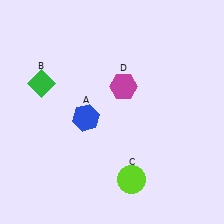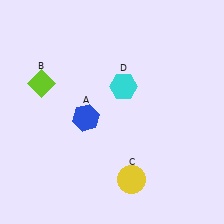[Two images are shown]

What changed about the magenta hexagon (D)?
In Image 1, D is magenta. In Image 2, it changed to cyan.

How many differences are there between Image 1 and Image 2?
There are 3 differences between the two images.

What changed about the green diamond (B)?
In Image 1, B is green. In Image 2, it changed to lime.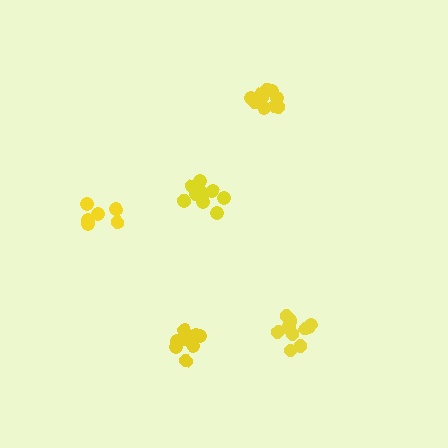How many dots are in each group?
Group 1: 8 dots, Group 2: 11 dots, Group 3: 10 dots, Group 4: 6 dots, Group 5: 12 dots (47 total).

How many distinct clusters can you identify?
There are 5 distinct clusters.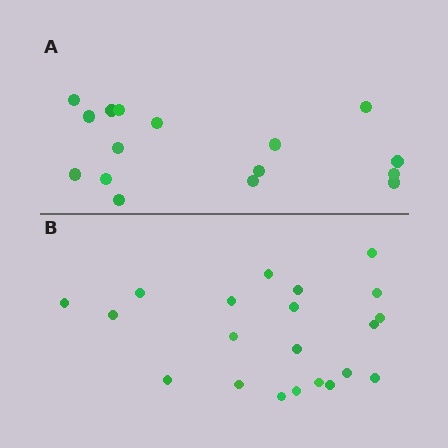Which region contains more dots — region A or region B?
Region B (the bottom region) has more dots.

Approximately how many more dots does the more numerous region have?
Region B has about 5 more dots than region A.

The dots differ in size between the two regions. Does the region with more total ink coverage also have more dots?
No. Region A has more total ink coverage because its dots are larger, but region B actually contains more individual dots. Total area can be misleading — the number of items is what matters here.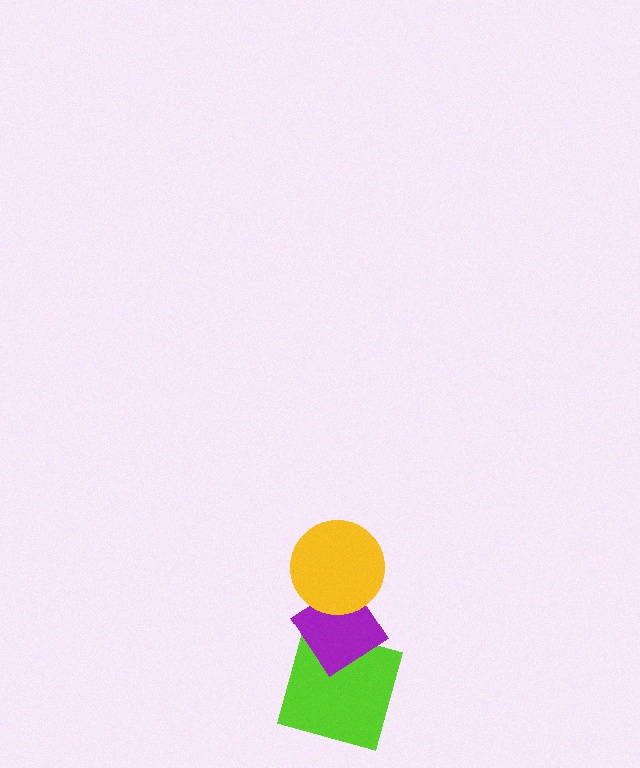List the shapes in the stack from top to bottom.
From top to bottom: the yellow circle, the purple diamond, the lime square.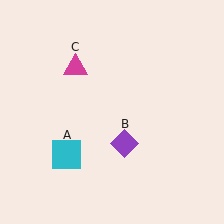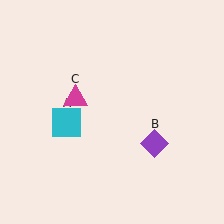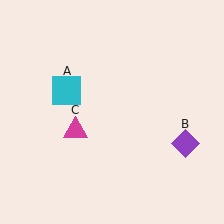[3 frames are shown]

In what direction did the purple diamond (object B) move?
The purple diamond (object B) moved right.